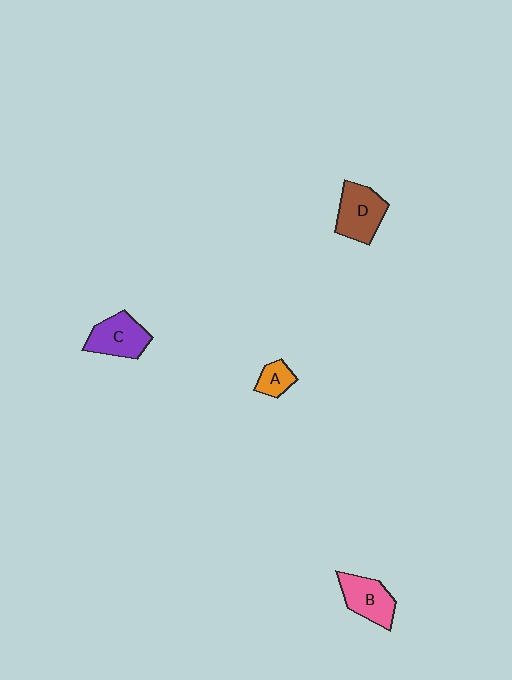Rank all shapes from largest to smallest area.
From largest to smallest: D (brown), C (purple), B (pink), A (orange).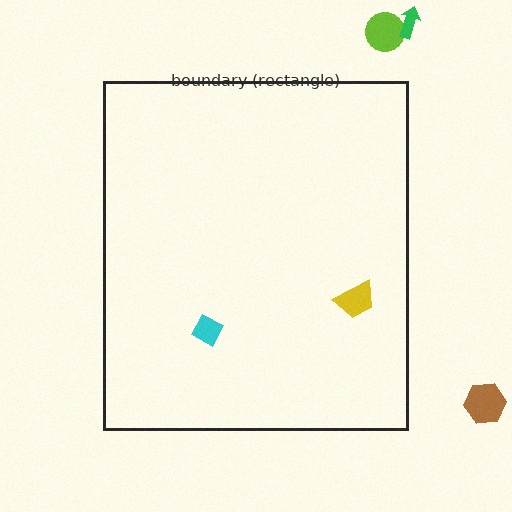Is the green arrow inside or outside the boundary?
Outside.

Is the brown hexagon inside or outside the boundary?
Outside.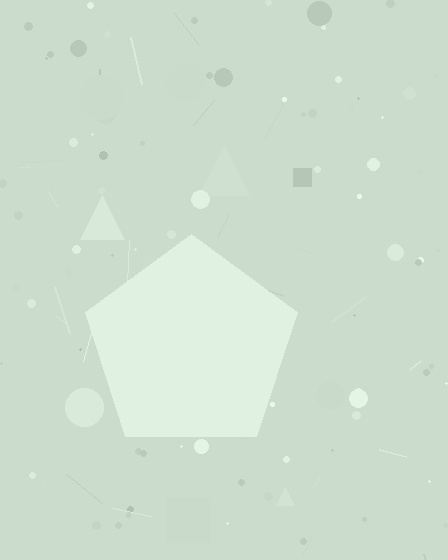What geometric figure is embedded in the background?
A pentagon is embedded in the background.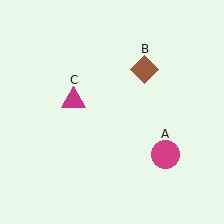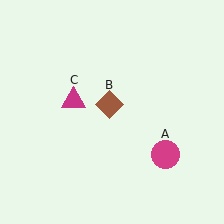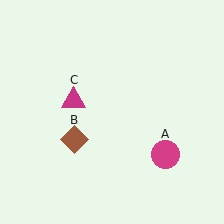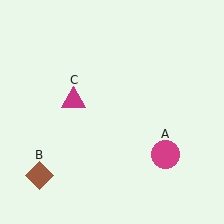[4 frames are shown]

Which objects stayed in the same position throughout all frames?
Magenta circle (object A) and magenta triangle (object C) remained stationary.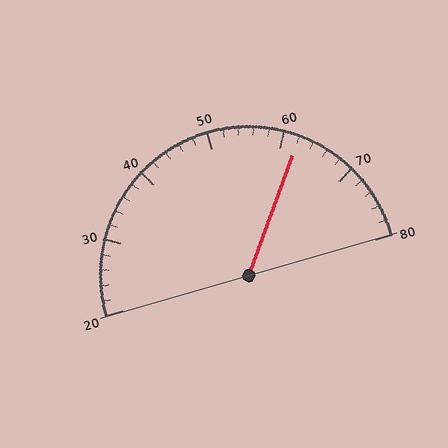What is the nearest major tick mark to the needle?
The nearest major tick mark is 60.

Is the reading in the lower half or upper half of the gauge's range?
The reading is in the upper half of the range (20 to 80).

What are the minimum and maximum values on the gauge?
The gauge ranges from 20 to 80.